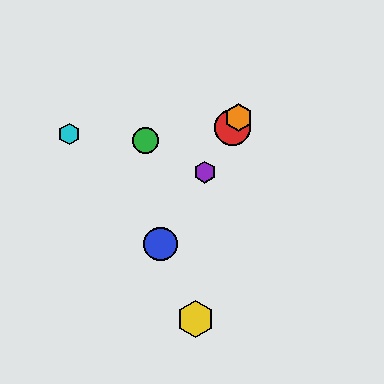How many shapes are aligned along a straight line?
4 shapes (the red circle, the blue circle, the purple hexagon, the orange hexagon) are aligned along a straight line.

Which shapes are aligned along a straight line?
The red circle, the blue circle, the purple hexagon, the orange hexagon are aligned along a straight line.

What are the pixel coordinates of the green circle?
The green circle is at (146, 141).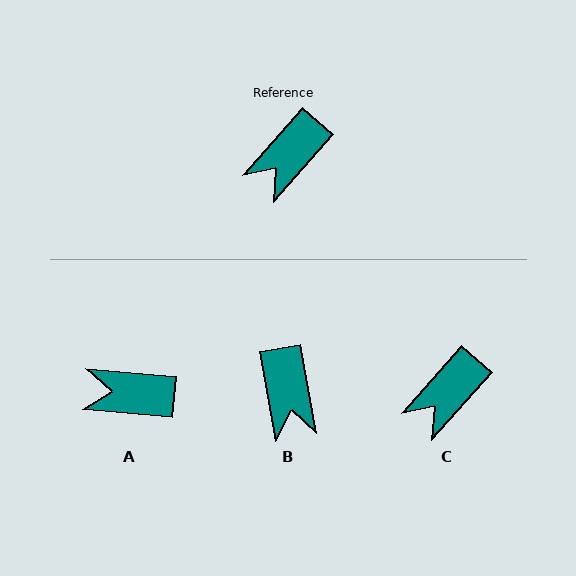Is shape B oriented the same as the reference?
No, it is off by about 52 degrees.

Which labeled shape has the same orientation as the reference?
C.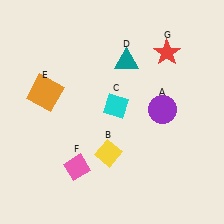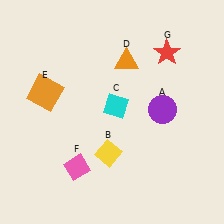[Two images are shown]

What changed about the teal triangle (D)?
In Image 1, D is teal. In Image 2, it changed to orange.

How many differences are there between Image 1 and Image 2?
There is 1 difference between the two images.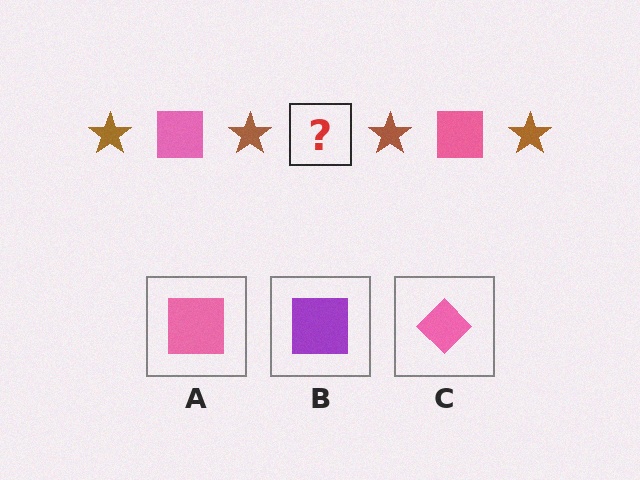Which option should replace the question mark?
Option A.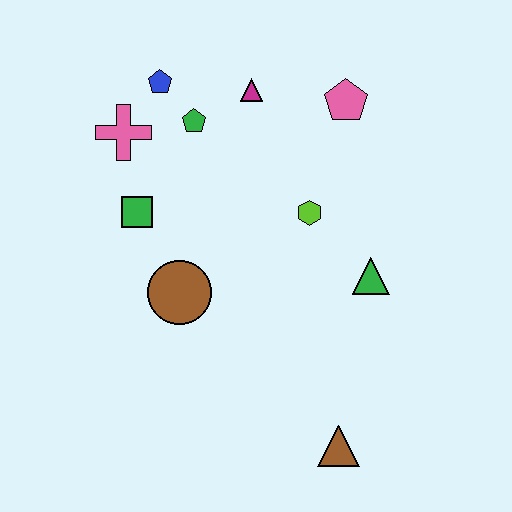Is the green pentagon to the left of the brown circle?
No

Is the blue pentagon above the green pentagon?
Yes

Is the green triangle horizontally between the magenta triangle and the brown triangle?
No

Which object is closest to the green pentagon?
The blue pentagon is closest to the green pentagon.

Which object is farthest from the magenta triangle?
The brown triangle is farthest from the magenta triangle.